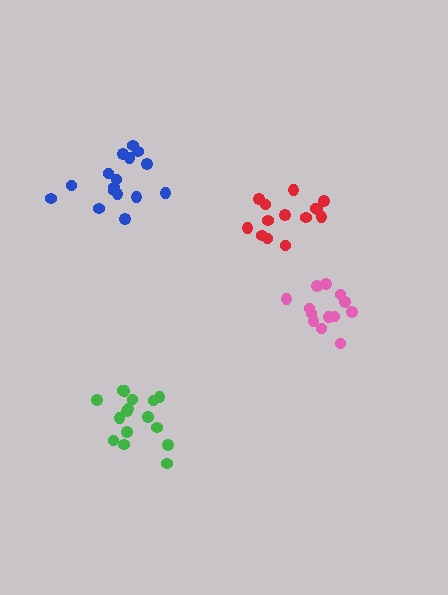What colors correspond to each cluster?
The clusters are colored: green, red, blue, pink.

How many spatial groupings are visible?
There are 4 spatial groupings.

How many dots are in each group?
Group 1: 16 dots, Group 2: 14 dots, Group 3: 16 dots, Group 4: 13 dots (59 total).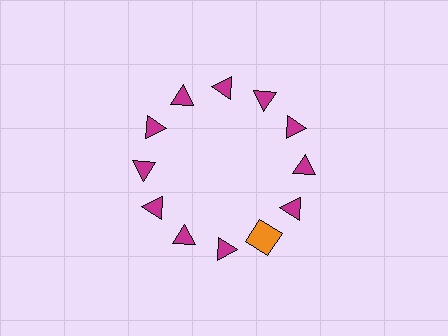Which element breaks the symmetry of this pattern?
The orange square at roughly the 5 o'clock position breaks the symmetry. All other shapes are magenta triangles.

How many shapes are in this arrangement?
There are 12 shapes arranged in a ring pattern.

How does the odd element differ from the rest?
It differs in both color (orange instead of magenta) and shape (square instead of triangle).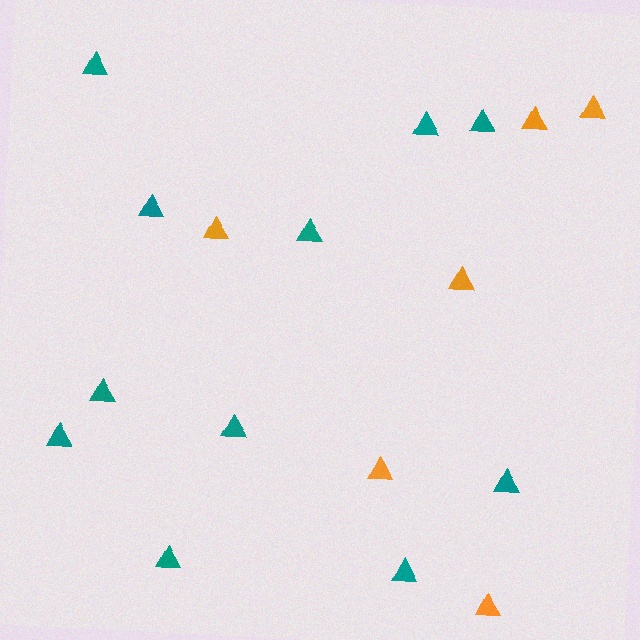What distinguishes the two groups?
There are 2 groups: one group of teal triangles (11) and one group of orange triangles (6).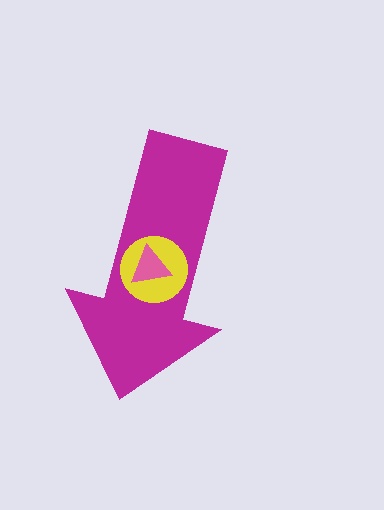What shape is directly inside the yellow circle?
The pink triangle.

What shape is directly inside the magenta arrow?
The yellow circle.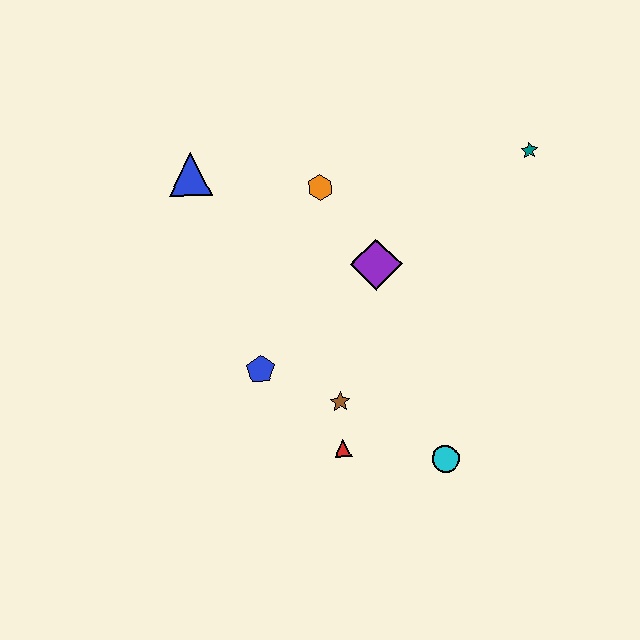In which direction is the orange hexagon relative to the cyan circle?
The orange hexagon is above the cyan circle.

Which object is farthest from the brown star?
The teal star is farthest from the brown star.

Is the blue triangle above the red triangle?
Yes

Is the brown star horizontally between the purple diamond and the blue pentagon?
Yes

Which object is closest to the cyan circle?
The red triangle is closest to the cyan circle.